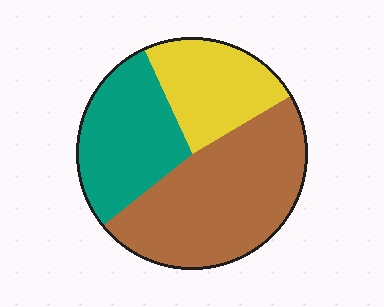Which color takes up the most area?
Brown, at roughly 45%.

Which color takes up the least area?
Yellow, at roughly 25%.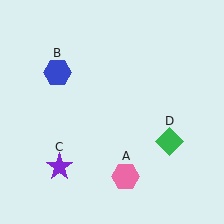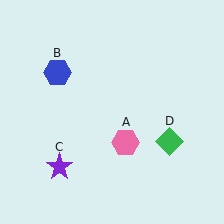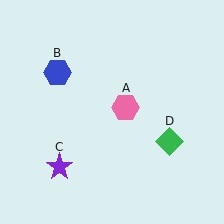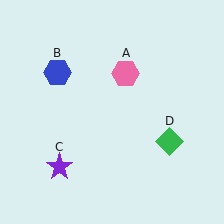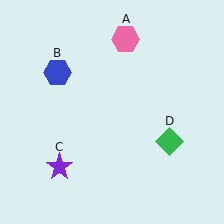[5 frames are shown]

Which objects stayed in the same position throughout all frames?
Blue hexagon (object B) and purple star (object C) and green diamond (object D) remained stationary.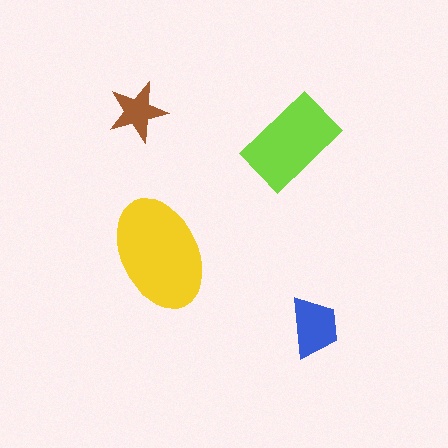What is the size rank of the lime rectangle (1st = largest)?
2nd.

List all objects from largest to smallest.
The yellow ellipse, the lime rectangle, the blue trapezoid, the brown star.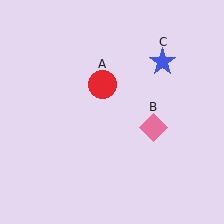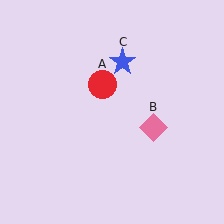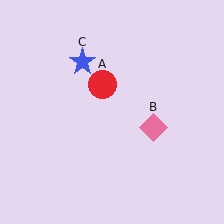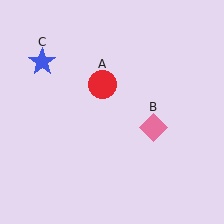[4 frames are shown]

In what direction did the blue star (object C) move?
The blue star (object C) moved left.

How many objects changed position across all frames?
1 object changed position: blue star (object C).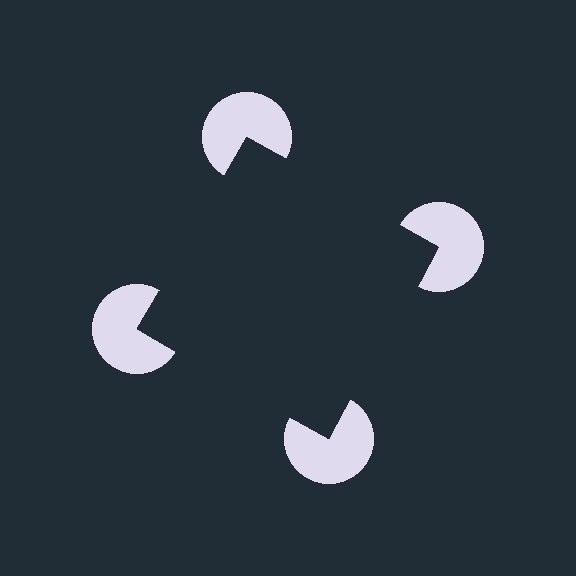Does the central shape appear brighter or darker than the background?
It typically appears slightly darker than the background, even though no actual brightness change is drawn.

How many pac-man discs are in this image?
There are 4 — one at each vertex of the illusory square.